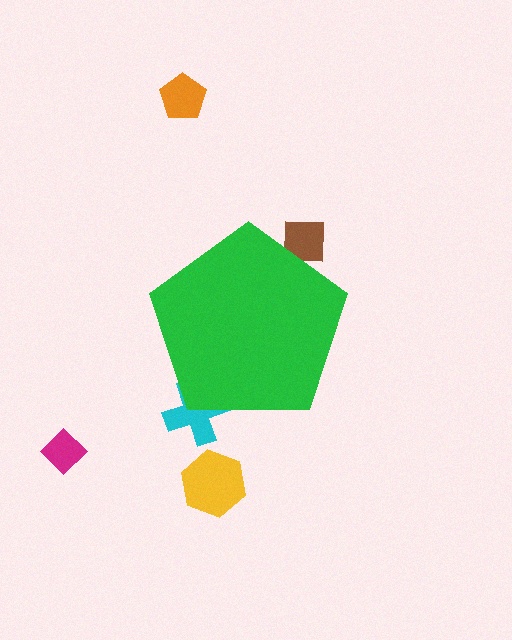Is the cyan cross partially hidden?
Yes, the cyan cross is partially hidden behind the green pentagon.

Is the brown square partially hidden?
Yes, the brown square is partially hidden behind the green pentagon.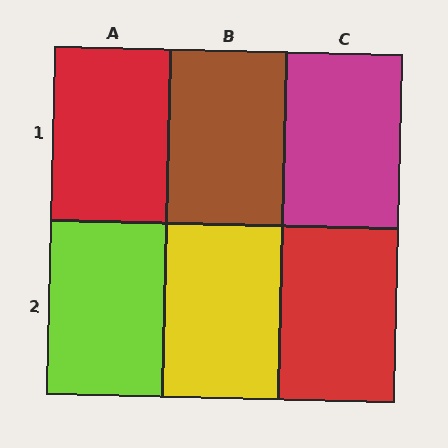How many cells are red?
2 cells are red.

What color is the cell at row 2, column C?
Red.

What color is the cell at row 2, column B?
Yellow.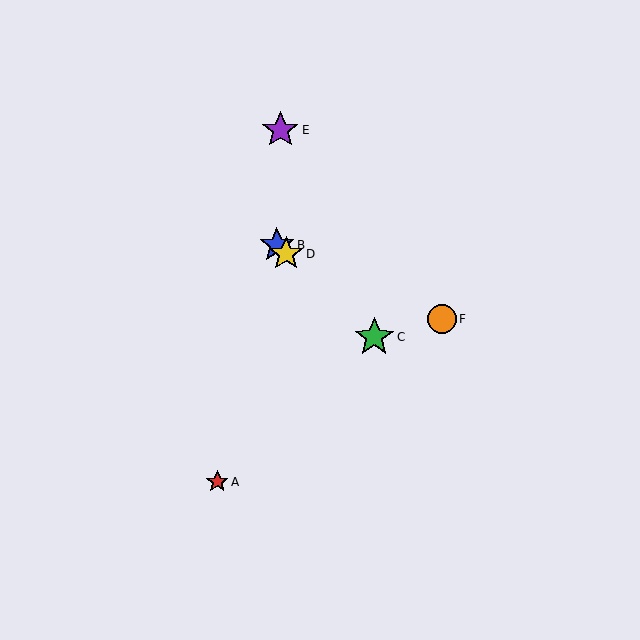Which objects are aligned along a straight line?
Objects B, C, D are aligned along a straight line.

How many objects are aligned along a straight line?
3 objects (B, C, D) are aligned along a straight line.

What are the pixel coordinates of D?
Object D is at (286, 254).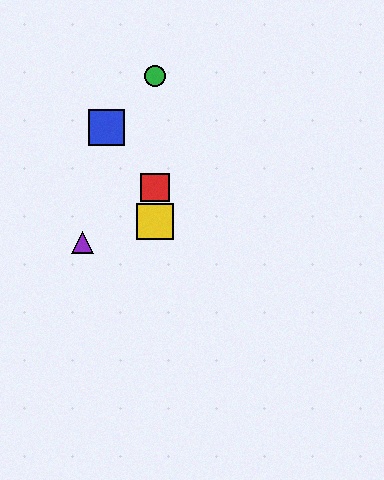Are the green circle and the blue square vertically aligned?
No, the green circle is at x≈155 and the blue square is at x≈107.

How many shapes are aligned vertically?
3 shapes (the red square, the green circle, the yellow square) are aligned vertically.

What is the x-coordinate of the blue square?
The blue square is at x≈107.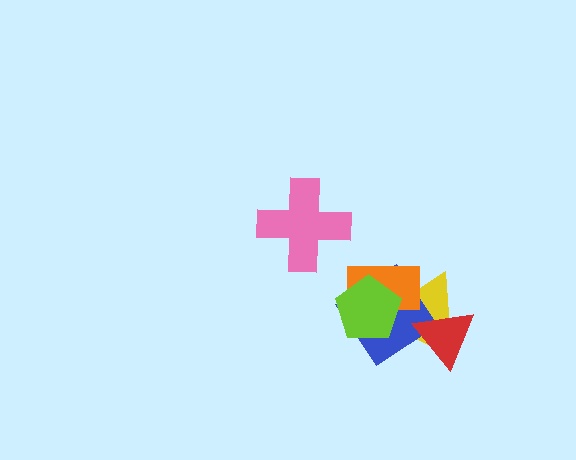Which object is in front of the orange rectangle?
The lime pentagon is in front of the orange rectangle.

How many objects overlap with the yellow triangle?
4 objects overlap with the yellow triangle.